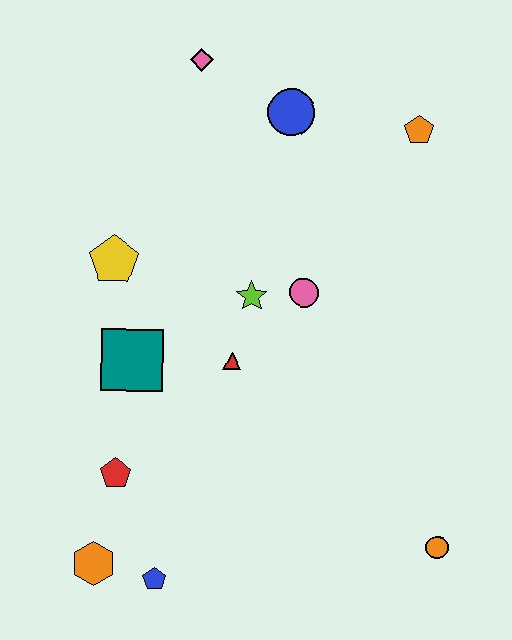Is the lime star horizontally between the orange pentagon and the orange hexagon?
Yes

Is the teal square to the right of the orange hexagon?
Yes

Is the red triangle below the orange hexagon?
No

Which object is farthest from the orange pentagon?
The orange hexagon is farthest from the orange pentagon.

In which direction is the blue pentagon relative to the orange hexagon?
The blue pentagon is to the right of the orange hexagon.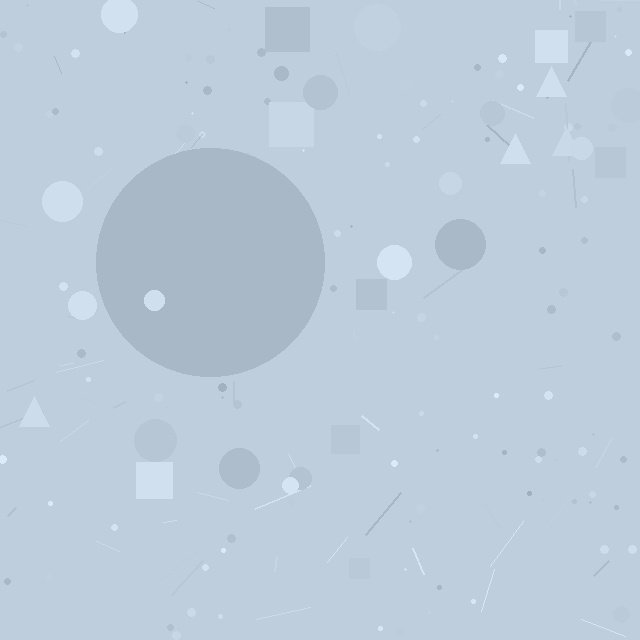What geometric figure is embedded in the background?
A circle is embedded in the background.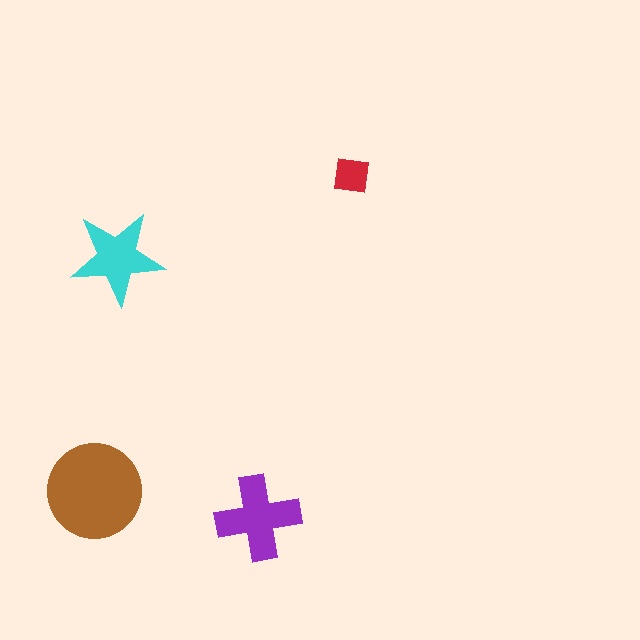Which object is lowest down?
The purple cross is bottommost.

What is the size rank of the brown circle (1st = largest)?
1st.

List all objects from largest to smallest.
The brown circle, the purple cross, the cyan star, the red square.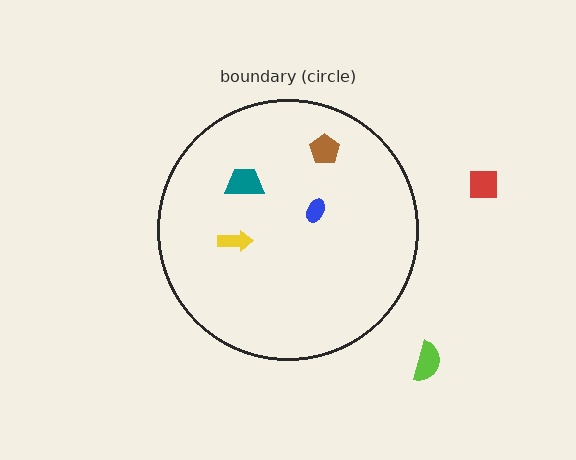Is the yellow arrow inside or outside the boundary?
Inside.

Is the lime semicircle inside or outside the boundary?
Outside.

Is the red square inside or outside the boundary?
Outside.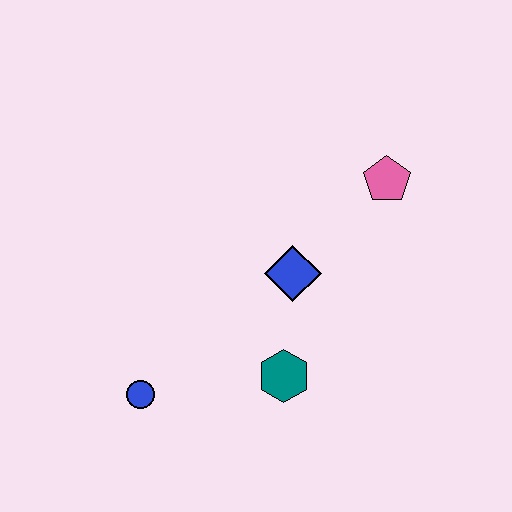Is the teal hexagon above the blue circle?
Yes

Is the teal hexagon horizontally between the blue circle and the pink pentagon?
Yes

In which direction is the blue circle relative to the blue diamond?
The blue circle is to the left of the blue diamond.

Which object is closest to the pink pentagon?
The blue diamond is closest to the pink pentagon.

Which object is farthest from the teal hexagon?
The pink pentagon is farthest from the teal hexagon.